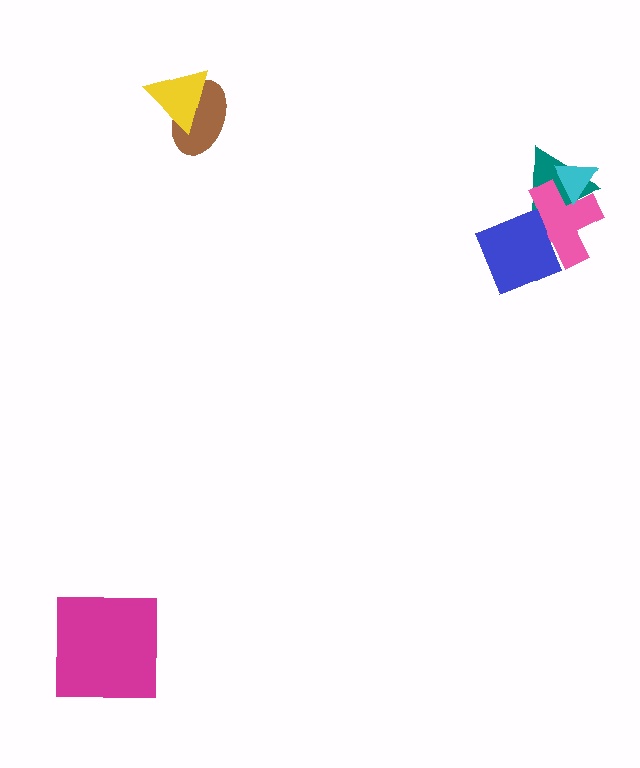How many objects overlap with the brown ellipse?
1 object overlaps with the brown ellipse.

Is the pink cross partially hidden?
Yes, it is partially covered by another shape.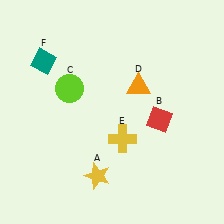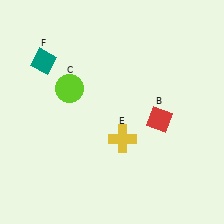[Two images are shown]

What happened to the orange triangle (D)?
The orange triangle (D) was removed in Image 2. It was in the top-right area of Image 1.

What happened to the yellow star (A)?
The yellow star (A) was removed in Image 2. It was in the bottom-left area of Image 1.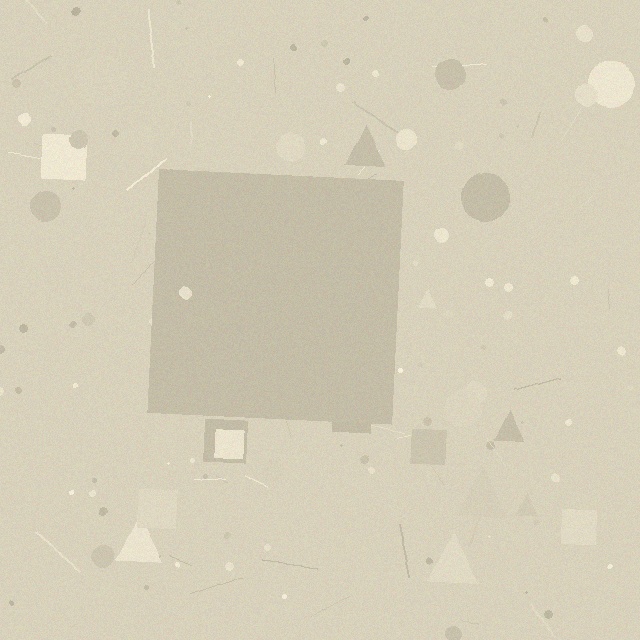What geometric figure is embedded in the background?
A square is embedded in the background.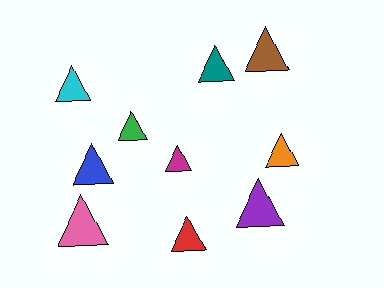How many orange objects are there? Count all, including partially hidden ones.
There is 1 orange object.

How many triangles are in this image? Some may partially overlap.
There are 10 triangles.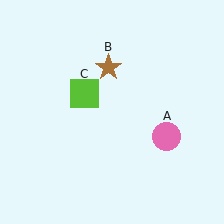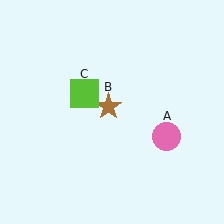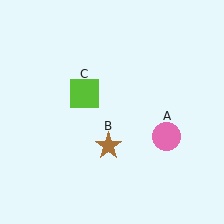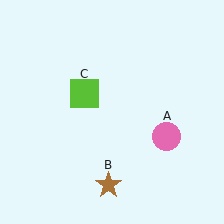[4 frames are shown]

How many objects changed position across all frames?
1 object changed position: brown star (object B).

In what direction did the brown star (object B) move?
The brown star (object B) moved down.